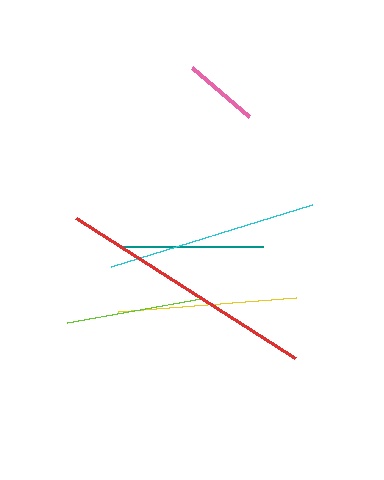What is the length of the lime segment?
The lime segment is approximately 137 pixels long.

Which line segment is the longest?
The red line is the longest at approximately 259 pixels.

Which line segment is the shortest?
The pink line is the shortest at approximately 75 pixels.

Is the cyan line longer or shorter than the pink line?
The cyan line is longer than the pink line.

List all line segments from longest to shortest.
From longest to shortest: red, cyan, yellow, teal, lime, pink.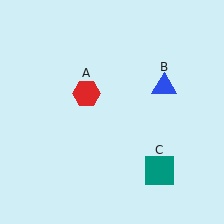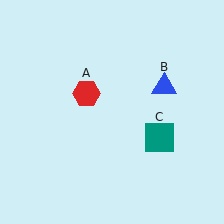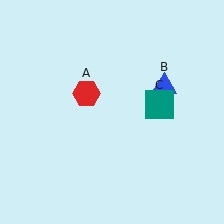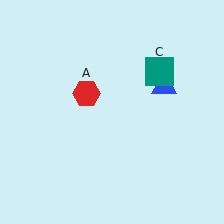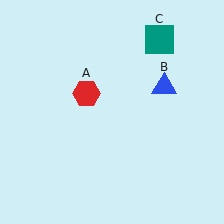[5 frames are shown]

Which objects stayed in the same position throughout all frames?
Red hexagon (object A) and blue triangle (object B) remained stationary.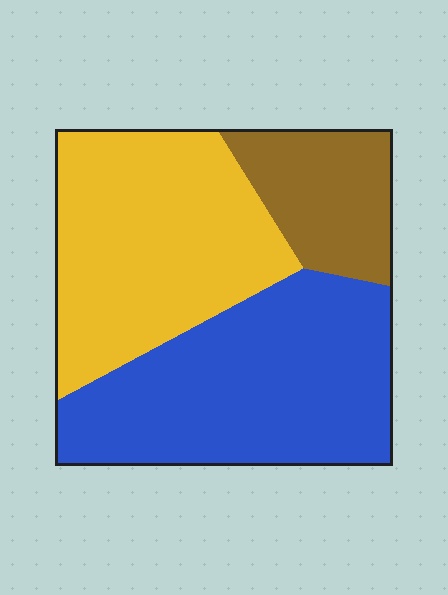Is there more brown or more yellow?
Yellow.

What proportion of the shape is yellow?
Yellow takes up about two fifths (2/5) of the shape.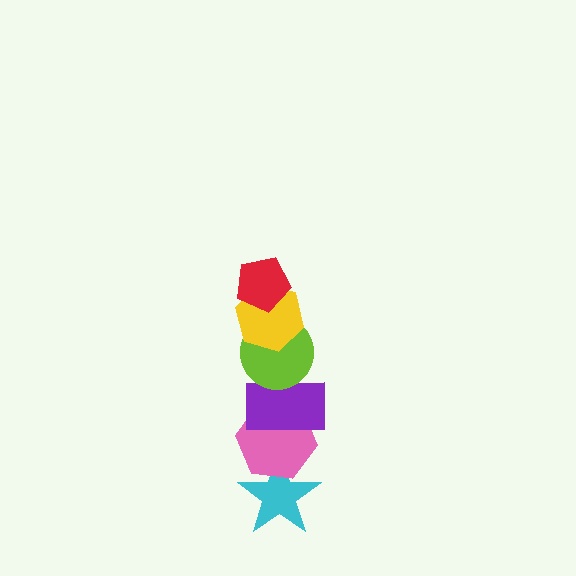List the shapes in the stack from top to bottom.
From top to bottom: the red pentagon, the yellow hexagon, the lime circle, the purple rectangle, the pink hexagon, the cyan star.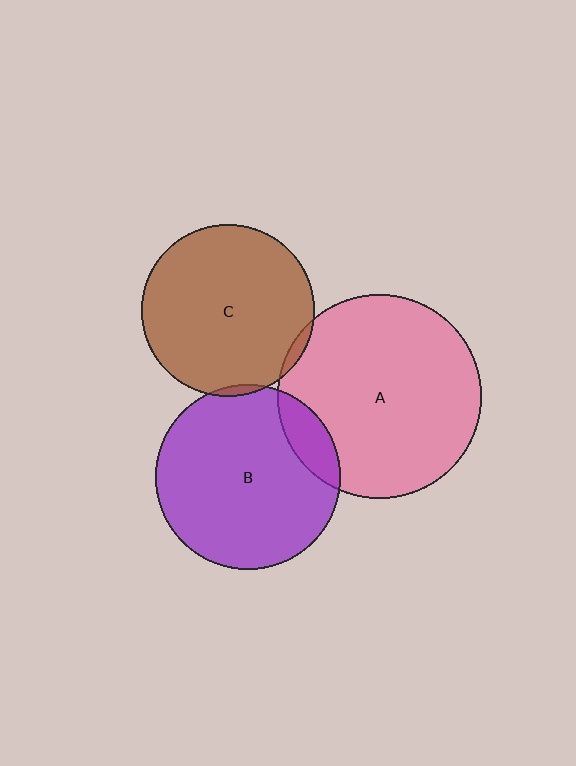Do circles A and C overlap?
Yes.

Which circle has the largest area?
Circle A (pink).